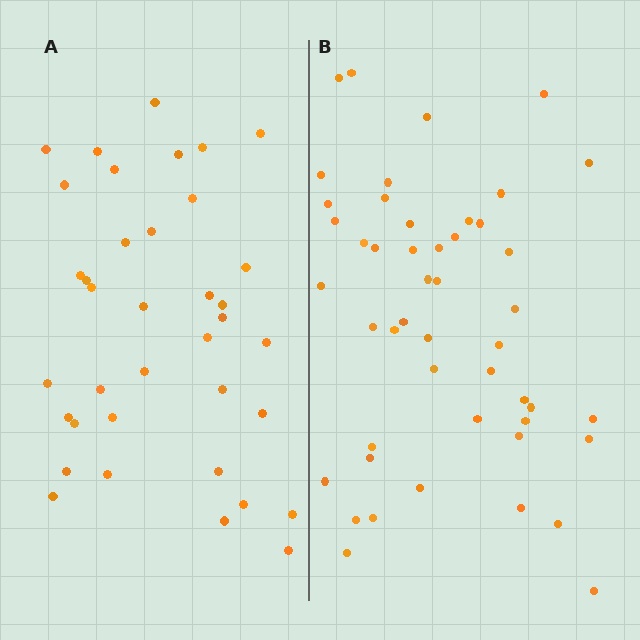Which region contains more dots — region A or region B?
Region B (the right region) has more dots.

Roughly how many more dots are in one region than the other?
Region B has roughly 12 or so more dots than region A.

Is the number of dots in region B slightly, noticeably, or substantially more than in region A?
Region B has noticeably more, but not dramatically so. The ratio is roughly 1.3 to 1.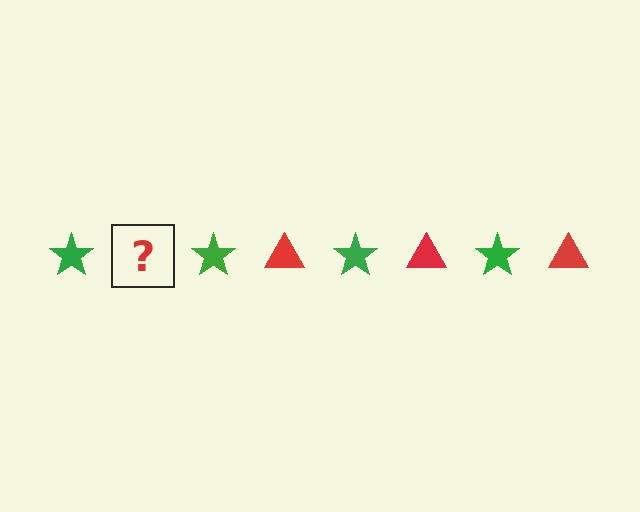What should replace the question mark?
The question mark should be replaced with a red triangle.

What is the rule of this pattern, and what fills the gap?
The rule is that the pattern alternates between green star and red triangle. The gap should be filled with a red triangle.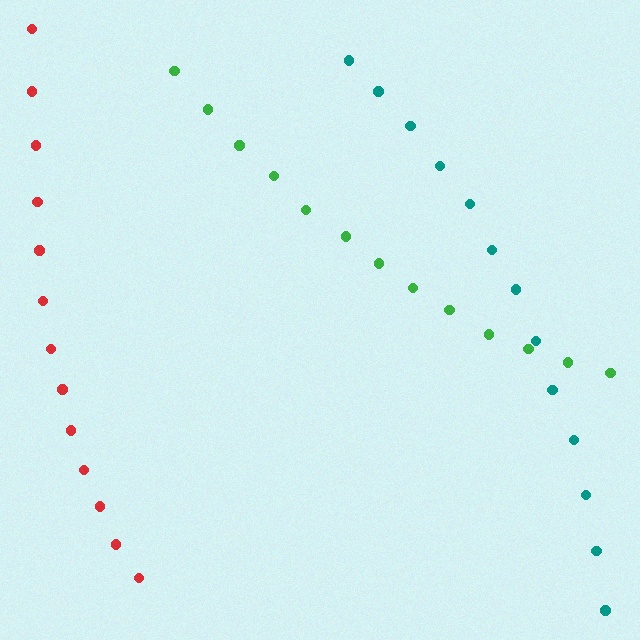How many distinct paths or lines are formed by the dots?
There are 3 distinct paths.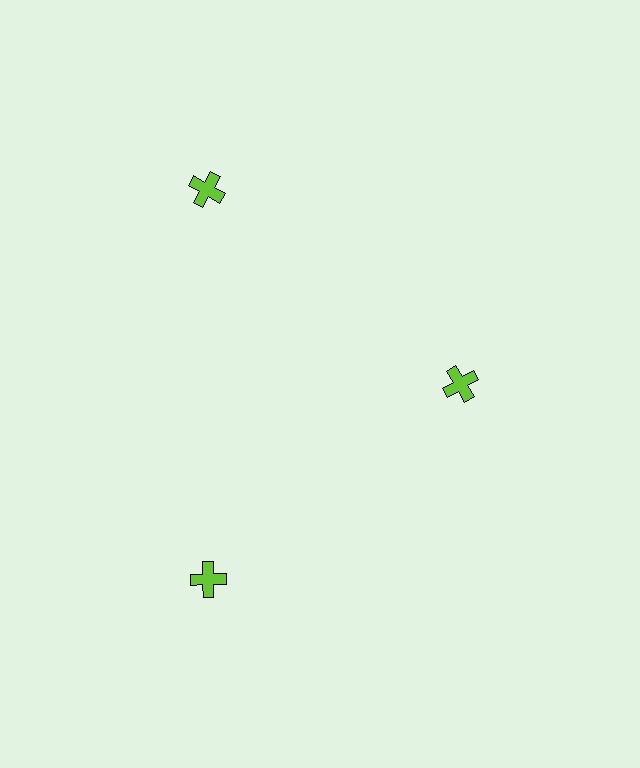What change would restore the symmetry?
The symmetry would be restored by moving it outward, back onto the ring so that all 3 crosses sit at equal angles and equal distance from the center.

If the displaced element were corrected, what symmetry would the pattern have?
It would have 3-fold rotational symmetry — the pattern would map onto itself every 120 degrees.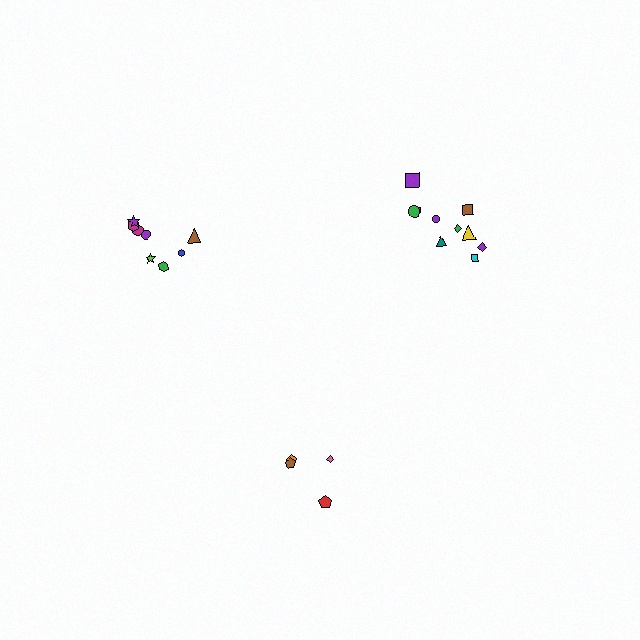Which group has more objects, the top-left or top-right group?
The top-right group.